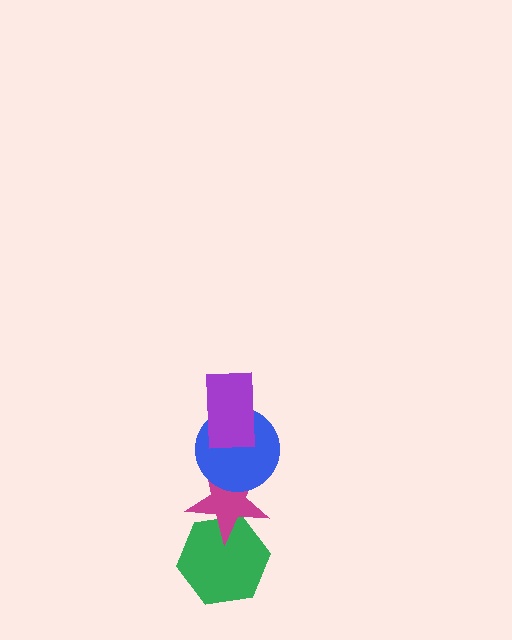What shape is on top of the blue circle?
The purple rectangle is on top of the blue circle.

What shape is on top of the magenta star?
The blue circle is on top of the magenta star.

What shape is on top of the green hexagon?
The magenta star is on top of the green hexagon.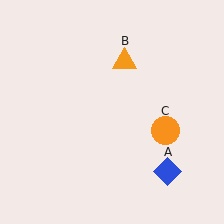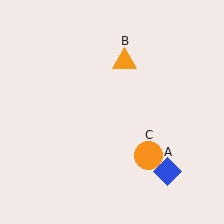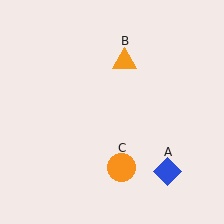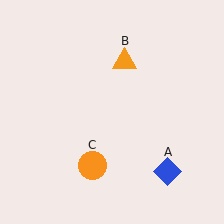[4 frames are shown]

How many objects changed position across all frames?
1 object changed position: orange circle (object C).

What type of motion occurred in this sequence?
The orange circle (object C) rotated clockwise around the center of the scene.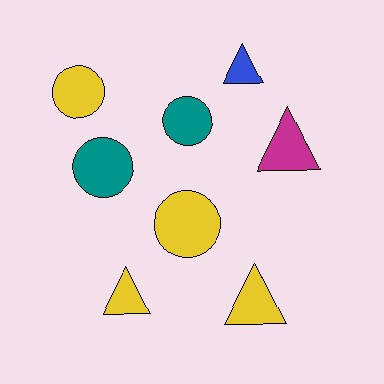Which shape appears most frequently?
Circle, with 4 objects.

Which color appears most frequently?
Yellow, with 4 objects.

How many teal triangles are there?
There are no teal triangles.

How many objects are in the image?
There are 8 objects.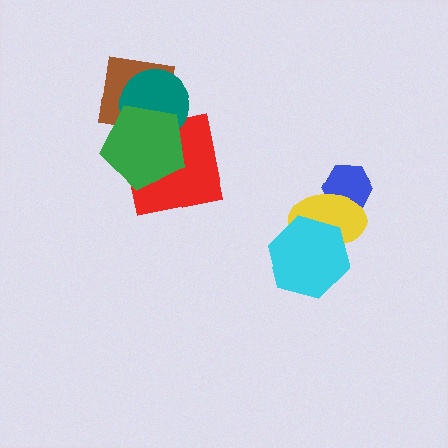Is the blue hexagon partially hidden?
Yes, it is partially covered by another shape.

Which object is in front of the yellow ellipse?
The cyan hexagon is in front of the yellow ellipse.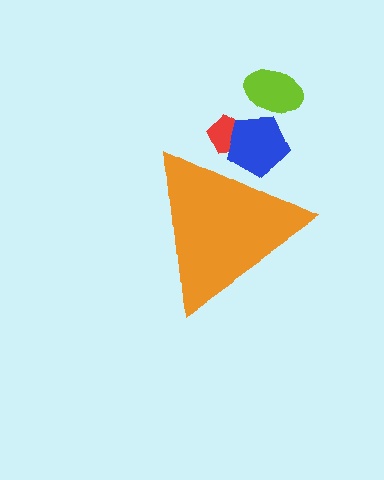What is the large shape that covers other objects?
An orange triangle.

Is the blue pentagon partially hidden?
Yes, the blue pentagon is partially hidden behind the orange triangle.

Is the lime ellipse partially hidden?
No, the lime ellipse is fully visible.